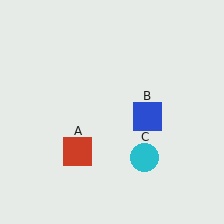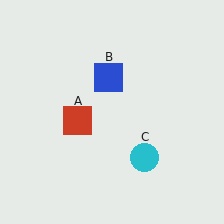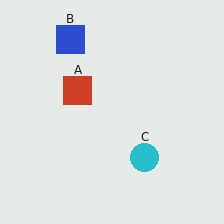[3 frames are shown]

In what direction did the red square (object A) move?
The red square (object A) moved up.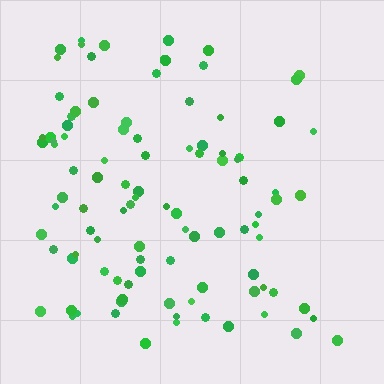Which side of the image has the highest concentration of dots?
The left.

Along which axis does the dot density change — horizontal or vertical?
Horizontal.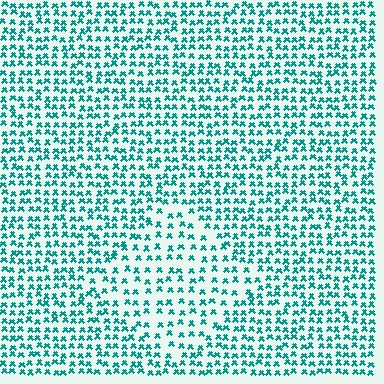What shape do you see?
I see a diamond.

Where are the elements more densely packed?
The elements are more densely packed outside the diamond boundary.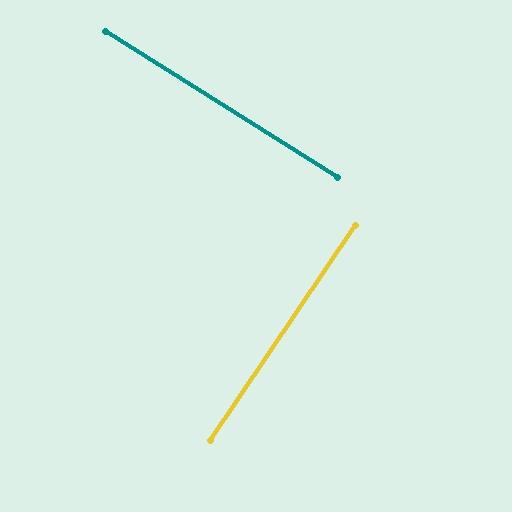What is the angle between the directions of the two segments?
Approximately 88 degrees.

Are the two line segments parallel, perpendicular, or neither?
Perpendicular — they meet at approximately 88°.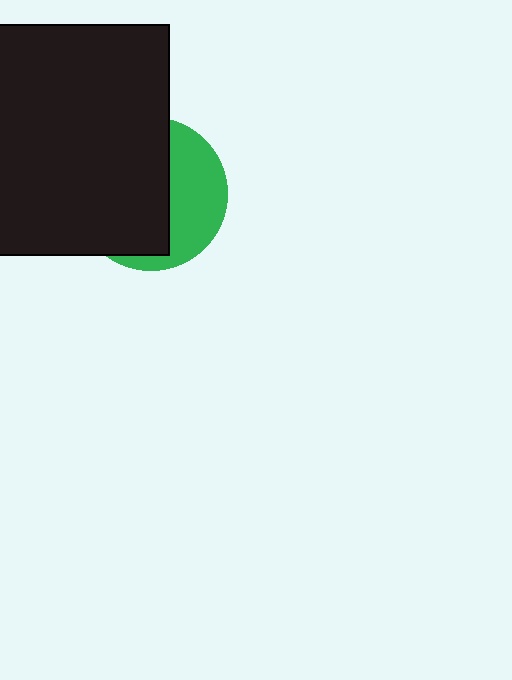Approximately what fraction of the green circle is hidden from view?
Roughly 61% of the green circle is hidden behind the black square.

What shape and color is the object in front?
The object in front is a black square.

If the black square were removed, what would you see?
You would see the complete green circle.